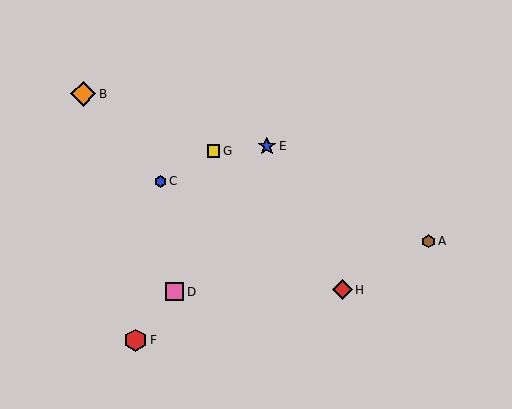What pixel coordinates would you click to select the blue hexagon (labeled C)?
Click at (160, 181) to select the blue hexagon C.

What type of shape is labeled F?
Shape F is a red hexagon.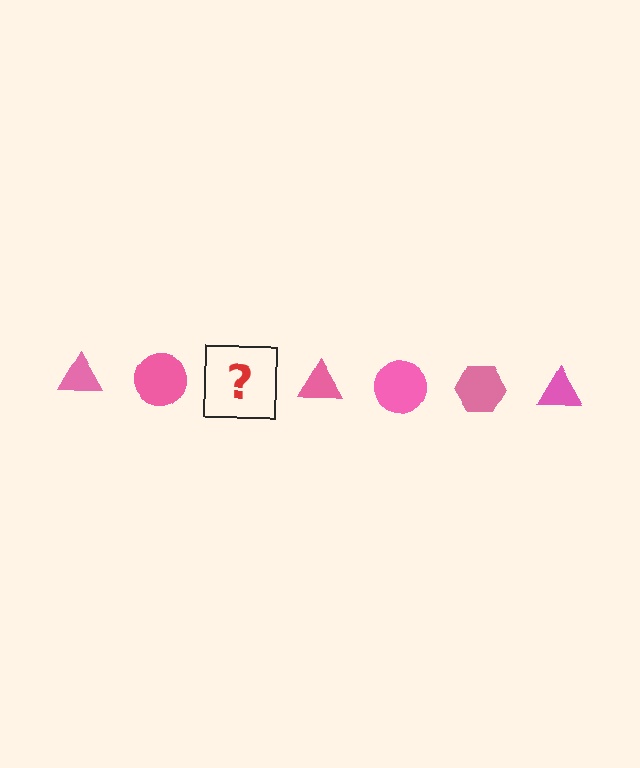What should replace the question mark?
The question mark should be replaced with a pink hexagon.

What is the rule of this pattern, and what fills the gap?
The rule is that the pattern cycles through triangle, circle, hexagon shapes in pink. The gap should be filled with a pink hexagon.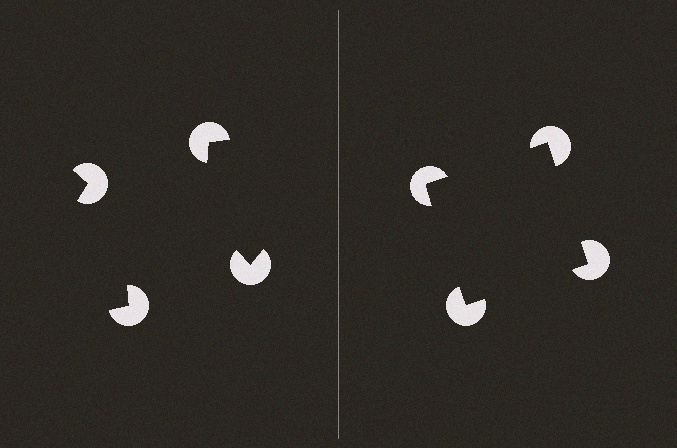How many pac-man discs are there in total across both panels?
8 — 4 on each side.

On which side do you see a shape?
An illusory square appears on the right side. On the left side the wedge cuts are rotated, so no coherent shape forms.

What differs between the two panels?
The pac-man discs are positioned identically on both sides; only the wedge orientations differ. On the right they align to a square; on the left they are misaligned.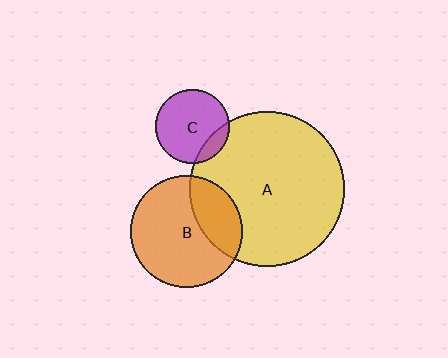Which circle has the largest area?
Circle A (yellow).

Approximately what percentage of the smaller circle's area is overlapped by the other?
Approximately 30%.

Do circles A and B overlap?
Yes.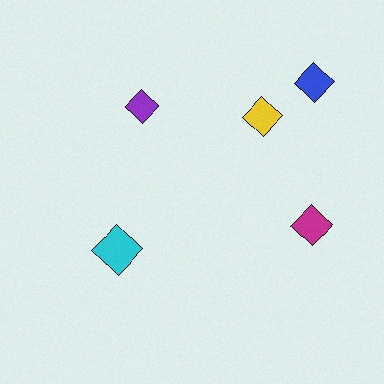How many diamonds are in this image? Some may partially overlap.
There are 5 diamonds.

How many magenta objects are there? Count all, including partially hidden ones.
There is 1 magenta object.